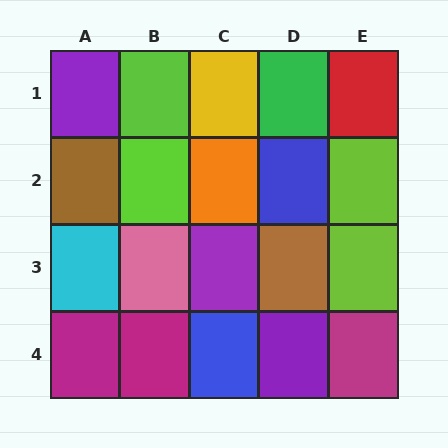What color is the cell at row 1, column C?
Yellow.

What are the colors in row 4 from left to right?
Magenta, magenta, blue, purple, magenta.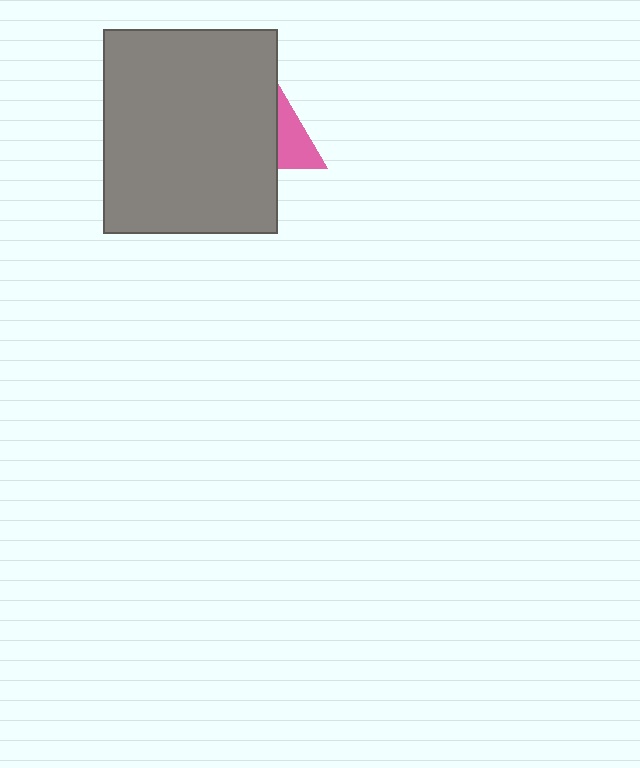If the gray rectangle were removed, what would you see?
You would see the complete pink triangle.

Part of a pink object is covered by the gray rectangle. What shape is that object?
It is a triangle.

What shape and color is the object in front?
The object in front is a gray rectangle.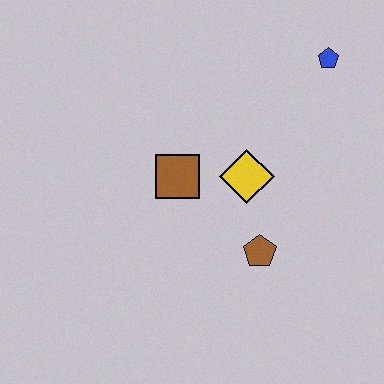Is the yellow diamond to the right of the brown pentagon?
No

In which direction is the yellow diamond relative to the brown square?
The yellow diamond is to the right of the brown square.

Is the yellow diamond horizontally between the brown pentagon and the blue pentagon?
No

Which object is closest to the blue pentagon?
The yellow diamond is closest to the blue pentagon.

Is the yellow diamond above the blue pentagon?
No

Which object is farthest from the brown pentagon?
The blue pentagon is farthest from the brown pentagon.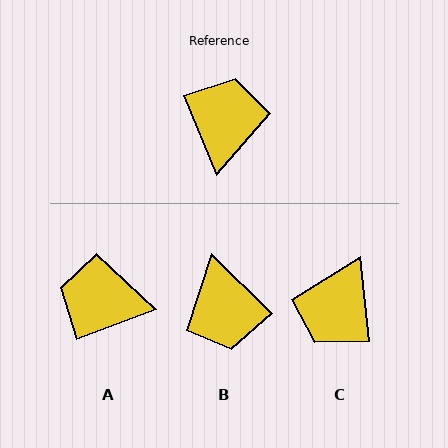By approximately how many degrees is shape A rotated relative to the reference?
Approximately 88 degrees counter-clockwise.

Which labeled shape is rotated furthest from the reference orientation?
C, about 163 degrees away.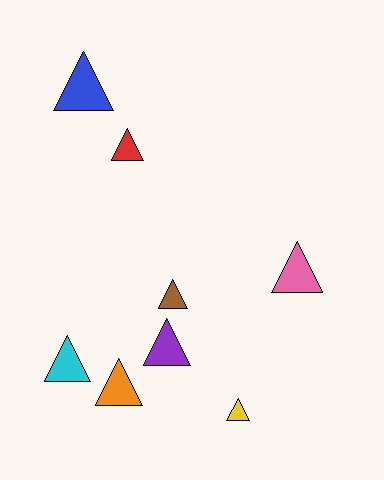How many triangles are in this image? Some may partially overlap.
There are 8 triangles.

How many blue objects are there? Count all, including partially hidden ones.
There is 1 blue object.